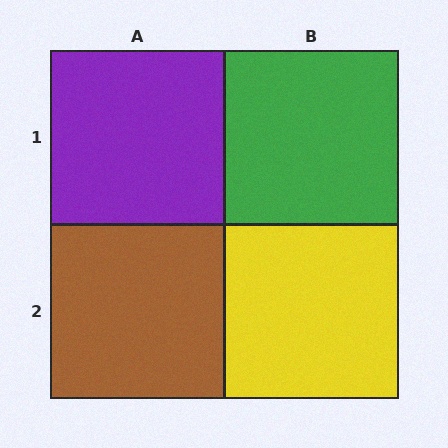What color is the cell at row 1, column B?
Green.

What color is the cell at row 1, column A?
Purple.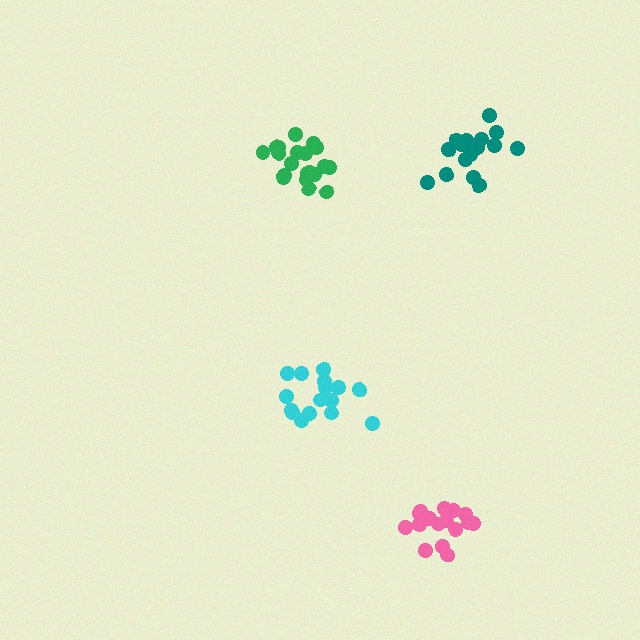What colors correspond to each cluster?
The clusters are colored: pink, teal, cyan, green.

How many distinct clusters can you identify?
There are 4 distinct clusters.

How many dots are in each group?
Group 1: 16 dots, Group 2: 16 dots, Group 3: 16 dots, Group 4: 21 dots (69 total).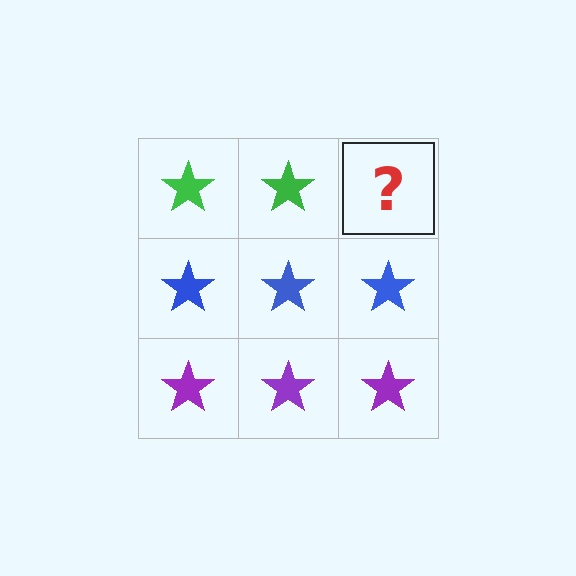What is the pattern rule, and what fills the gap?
The rule is that each row has a consistent color. The gap should be filled with a green star.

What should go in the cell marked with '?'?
The missing cell should contain a green star.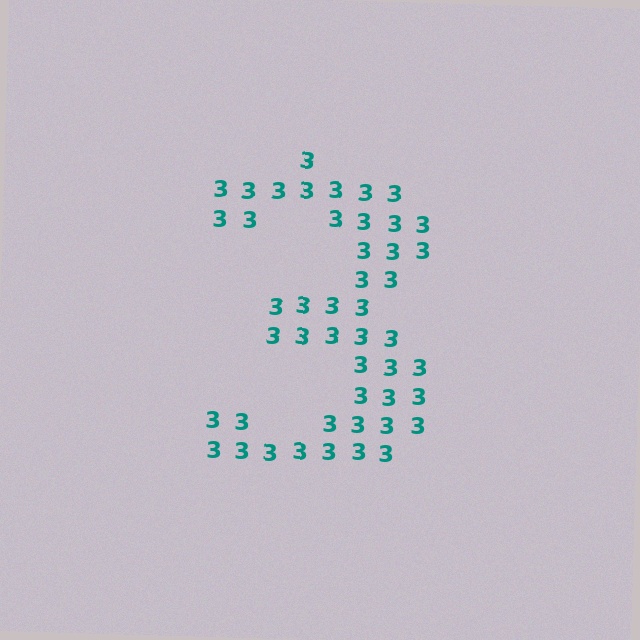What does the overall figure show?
The overall figure shows the digit 3.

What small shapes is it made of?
It is made of small digit 3's.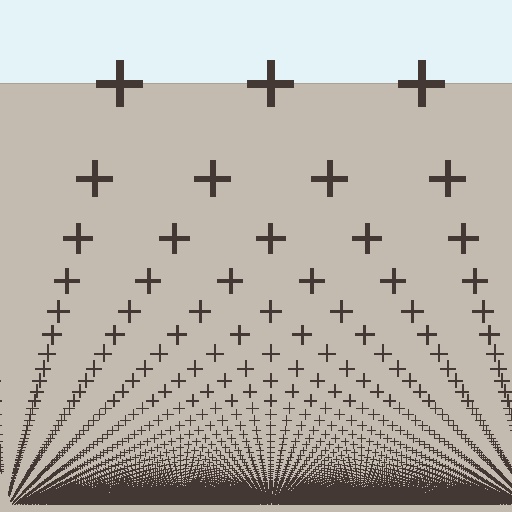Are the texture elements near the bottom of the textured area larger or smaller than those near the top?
Smaller. The gradient is inverted — elements near the bottom are smaller and denser.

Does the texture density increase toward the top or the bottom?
Density increases toward the bottom.